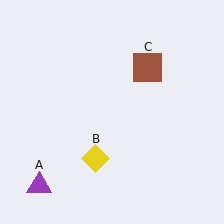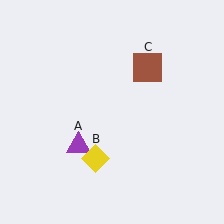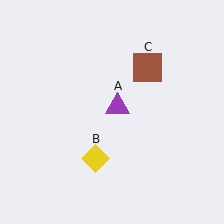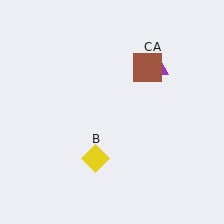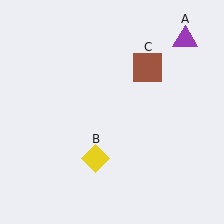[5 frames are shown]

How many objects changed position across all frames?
1 object changed position: purple triangle (object A).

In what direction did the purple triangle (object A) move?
The purple triangle (object A) moved up and to the right.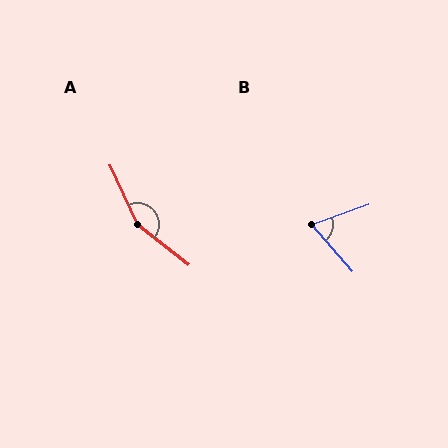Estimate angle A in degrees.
Approximately 153 degrees.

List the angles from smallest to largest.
B (69°), A (153°).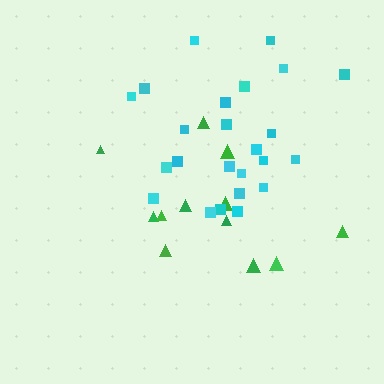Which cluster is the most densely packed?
Cyan.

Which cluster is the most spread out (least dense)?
Green.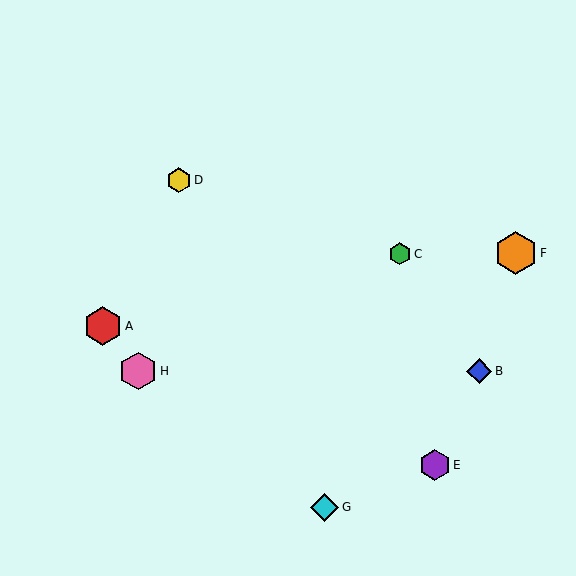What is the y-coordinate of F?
Object F is at y≈253.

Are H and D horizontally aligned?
No, H is at y≈371 and D is at y≈180.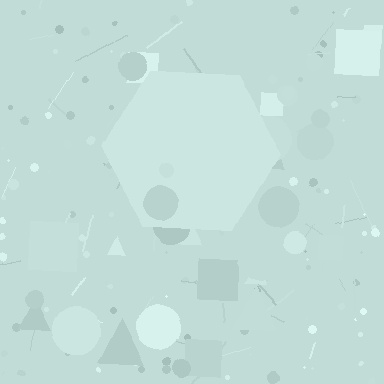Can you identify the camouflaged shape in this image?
The camouflaged shape is a hexagon.